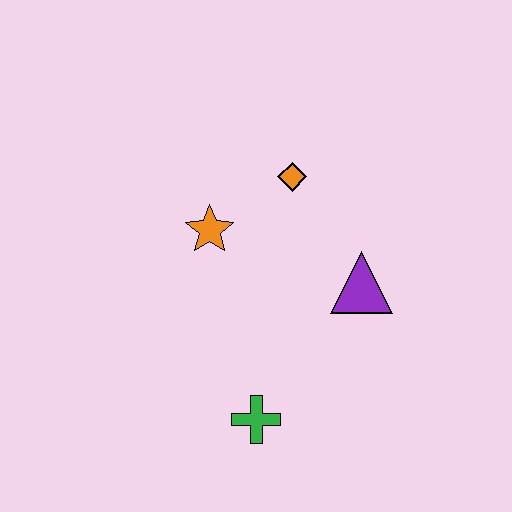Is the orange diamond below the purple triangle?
No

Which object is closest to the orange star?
The orange diamond is closest to the orange star.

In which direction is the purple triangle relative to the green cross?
The purple triangle is above the green cross.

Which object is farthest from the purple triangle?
The green cross is farthest from the purple triangle.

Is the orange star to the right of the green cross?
No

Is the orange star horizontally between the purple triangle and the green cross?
No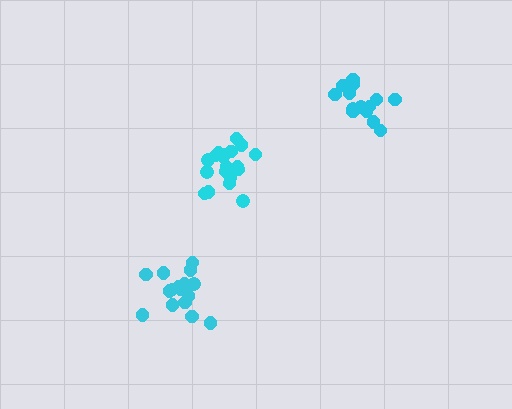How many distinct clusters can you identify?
There are 3 distinct clusters.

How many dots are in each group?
Group 1: 20 dots, Group 2: 15 dots, Group 3: 17 dots (52 total).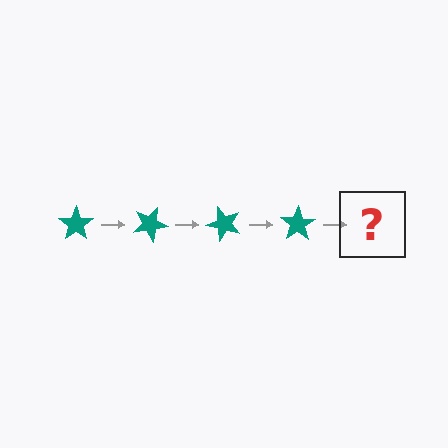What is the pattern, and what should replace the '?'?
The pattern is that the star rotates 25 degrees each step. The '?' should be a teal star rotated 100 degrees.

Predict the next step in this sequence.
The next step is a teal star rotated 100 degrees.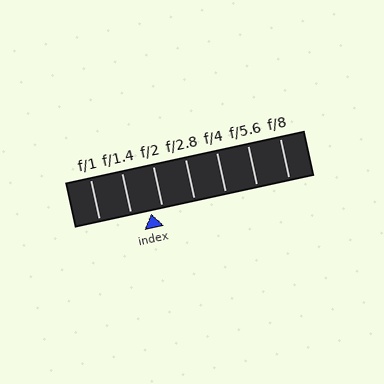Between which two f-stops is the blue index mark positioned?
The index mark is between f/1.4 and f/2.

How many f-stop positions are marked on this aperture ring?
There are 7 f-stop positions marked.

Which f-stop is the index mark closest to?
The index mark is closest to f/2.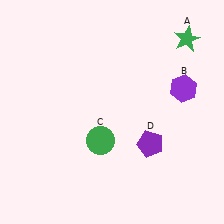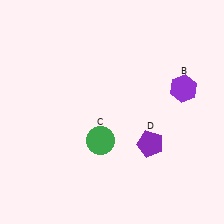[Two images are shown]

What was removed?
The green star (A) was removed in Image 2.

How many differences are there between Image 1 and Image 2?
There is 1 difference between the two images.